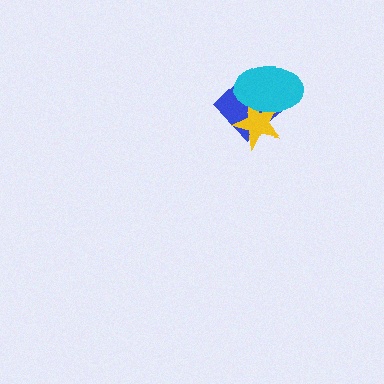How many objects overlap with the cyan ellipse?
2 objects overlap with the cyan ellipse.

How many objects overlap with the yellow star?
2 objects overlap with the yellow star.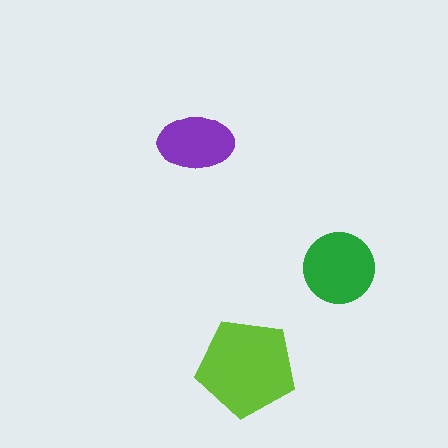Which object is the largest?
The lime pentagon.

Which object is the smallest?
The purple ellipse.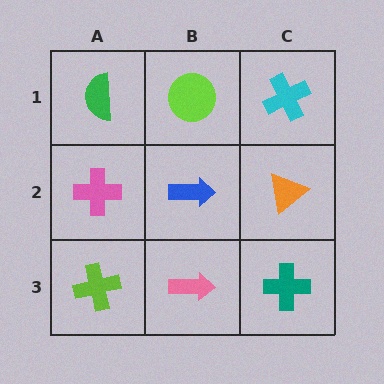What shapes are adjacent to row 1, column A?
A pink cross (row 2, column A), a lime circle (row 1, column B).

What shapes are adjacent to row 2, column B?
A lime circle (row 1, column B), a pink arrow (row 3, column B), a pink cross (row 2, column A), an orange triangle (row 2, column C).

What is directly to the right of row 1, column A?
A lime circle.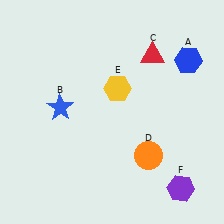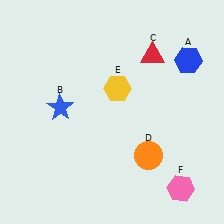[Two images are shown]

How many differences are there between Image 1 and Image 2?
There is 1 difference between the two images.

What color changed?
The hexagon (F) changed from purple in Image 1 to pink in Image 2.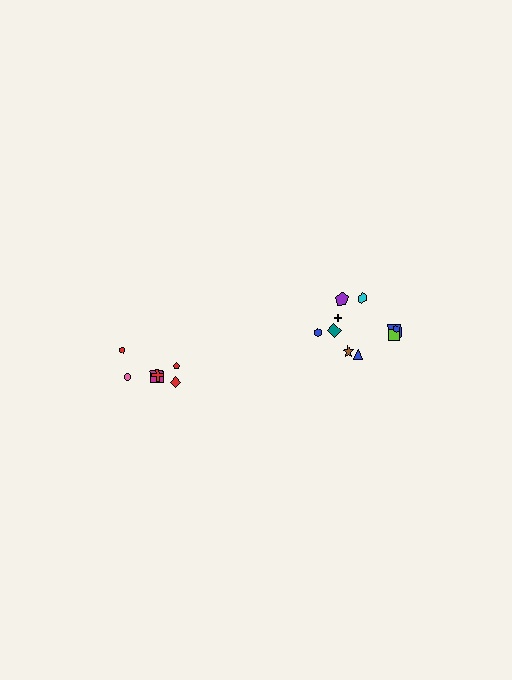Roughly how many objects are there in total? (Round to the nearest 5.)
Roughly 15 objects in total.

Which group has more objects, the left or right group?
The right group.